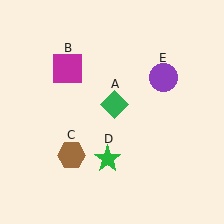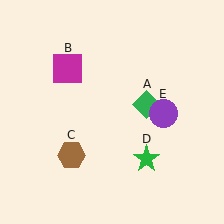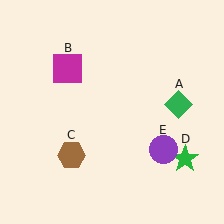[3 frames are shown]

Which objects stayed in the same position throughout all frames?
Magenta square (object B) and brown hexagon (object C) remained stationary.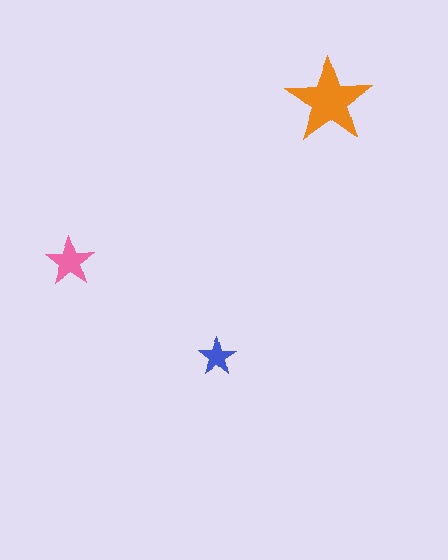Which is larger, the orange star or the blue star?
The orange one.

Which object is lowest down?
The blue star is bottommost.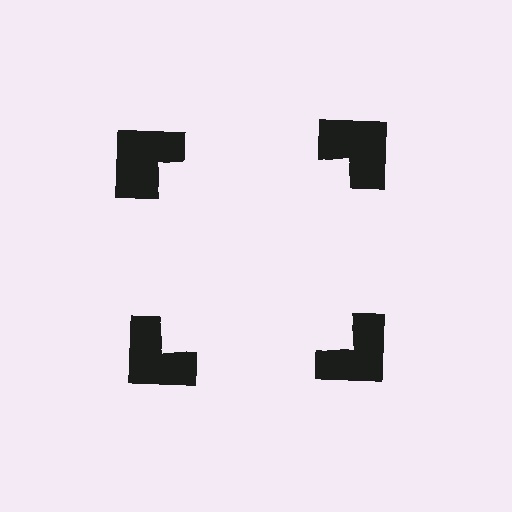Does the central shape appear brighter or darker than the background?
It typically appears slightly brighter than the background, even though no actual brightness change is drawn.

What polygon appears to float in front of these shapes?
An illusory square — its edges are inferred from the aligned wedge cuts in the notched squares, not physically drawn.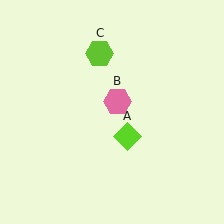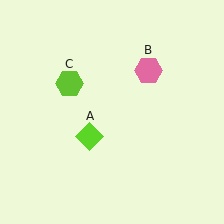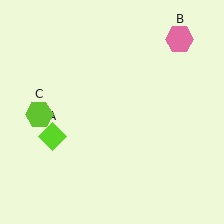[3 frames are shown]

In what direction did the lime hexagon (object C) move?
The lime hexagon (object C) moved down and to the left.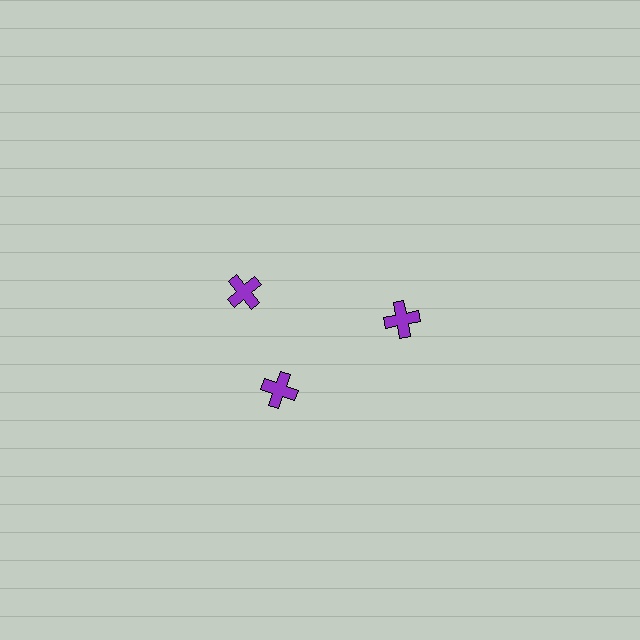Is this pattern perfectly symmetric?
No. The 3 purple crosses are arranged in a ring, but one element near the 11 o'clock position is rotated out of alignment along the ring, breaking the 3-fold rotational symmetry.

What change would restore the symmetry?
The symmetry would be restored by rotating it back into even spacing with its neighbors so that all 3 crosses sit at equal angles and equal distance from the center.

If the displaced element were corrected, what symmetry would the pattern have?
It would have 3-fold rotational symmetry — the pattern would map onto itself every 120 degrees.